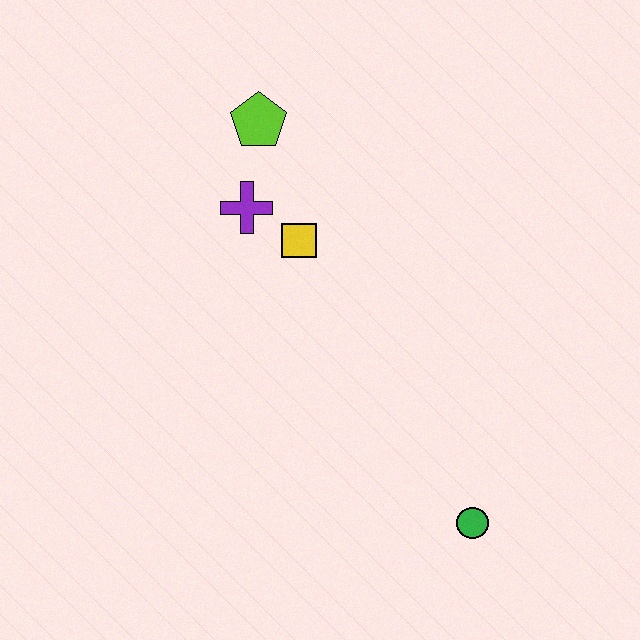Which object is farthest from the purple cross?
The green circle is farthest from the purple cross.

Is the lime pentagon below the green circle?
No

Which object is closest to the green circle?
The yellow square is closest to the green circle.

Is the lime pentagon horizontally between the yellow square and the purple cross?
Yes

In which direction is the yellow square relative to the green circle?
The yellow square is above the green circle.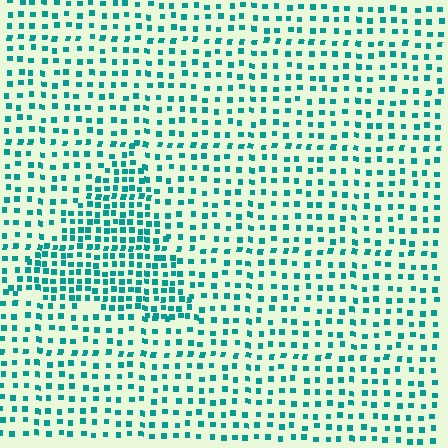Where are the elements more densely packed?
The elements are more densely packed inside the triangle boundary.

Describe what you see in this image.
The image contains small teal elements arranged at two different densities. A triangle-shaped region is visible where the elements are more densely packed than the surrounding area.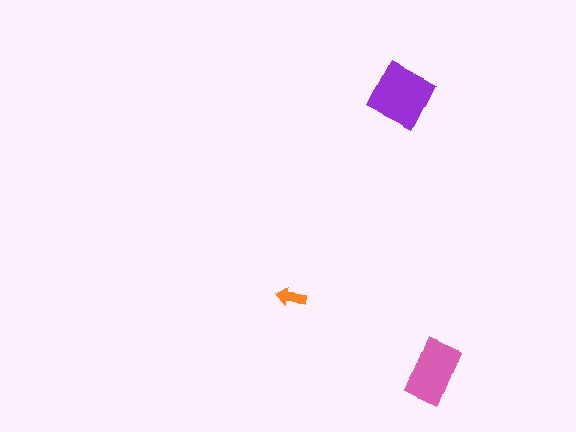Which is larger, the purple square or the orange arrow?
The purple square.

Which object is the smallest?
The orange arrow.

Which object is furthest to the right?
The pink rectangle is rightmost.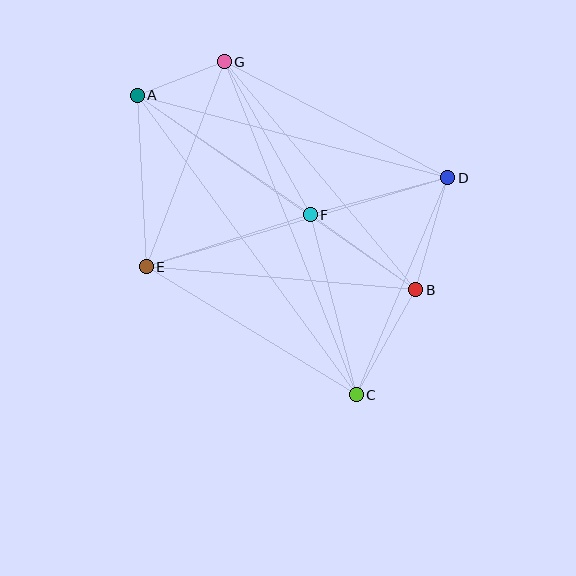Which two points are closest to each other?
Points A and G are closest to each other.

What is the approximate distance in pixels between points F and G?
The distance between F and G is approximately 175 pixels.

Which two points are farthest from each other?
Points A and C are farthest from each other.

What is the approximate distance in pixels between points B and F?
The distance between B and F is approximately 130 pixels.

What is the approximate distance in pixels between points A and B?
The distance between A and B is approximately 340 pixels.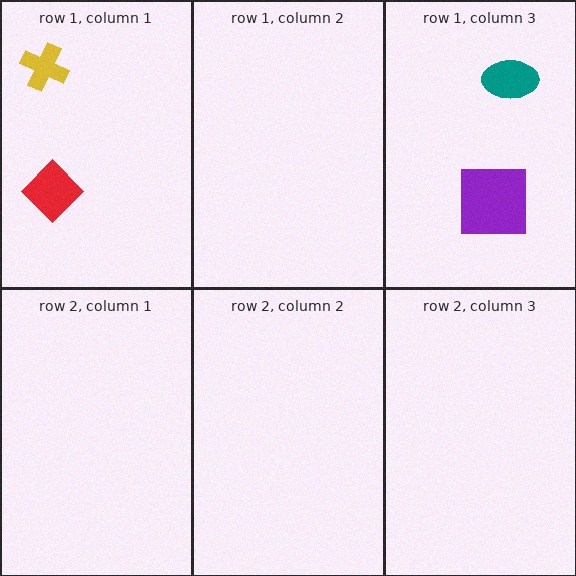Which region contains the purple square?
The row 1, column 3 region.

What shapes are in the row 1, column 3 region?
The teal ellipse, the purple square.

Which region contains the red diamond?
The row 1, column 1 region.